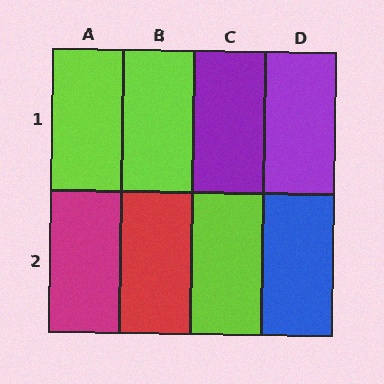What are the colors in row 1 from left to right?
Lime, lime, purple, purple.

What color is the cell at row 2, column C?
Lime.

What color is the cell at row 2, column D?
Blue.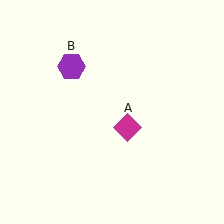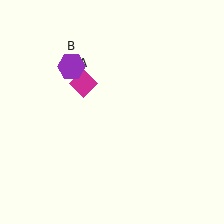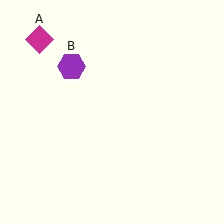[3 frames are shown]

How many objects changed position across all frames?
1 object changed position: magenta diamond (object A).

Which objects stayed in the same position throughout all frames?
Purple hexagon (object B) remained stationary.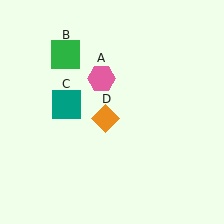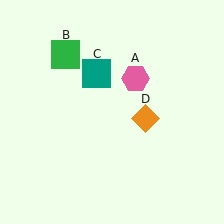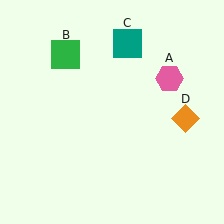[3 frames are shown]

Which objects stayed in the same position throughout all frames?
Green square (object B) remained stationary.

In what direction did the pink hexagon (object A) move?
The pink hexagon (object A) moved right.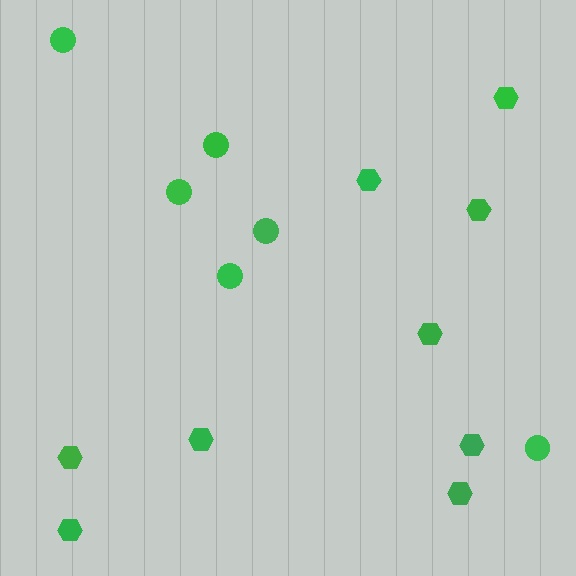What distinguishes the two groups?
There are 2 groups: one group of hexagons (9) and one group of circles (6).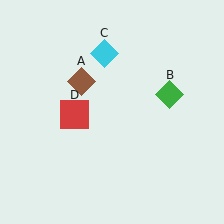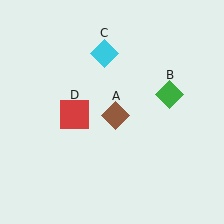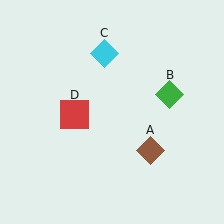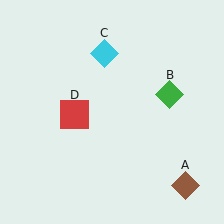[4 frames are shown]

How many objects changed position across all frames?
1 object changed position: brown diamond (object A).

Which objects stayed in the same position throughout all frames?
Green diamond (object B) and cyan diamond (object C) and red square (object D) remained stationary.